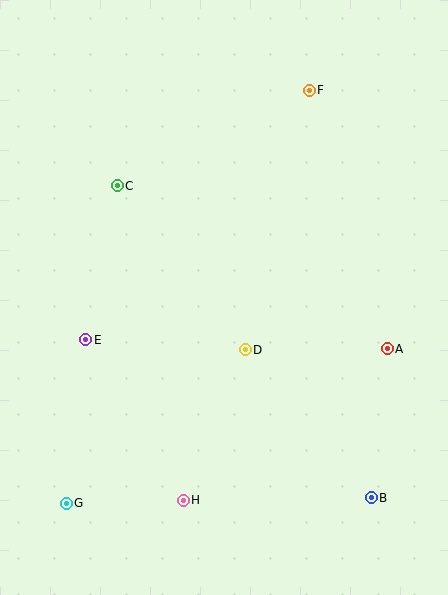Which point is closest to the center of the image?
Point D at (245, 350) is closest to the center.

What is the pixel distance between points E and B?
The distance between E and B is 326 pixels.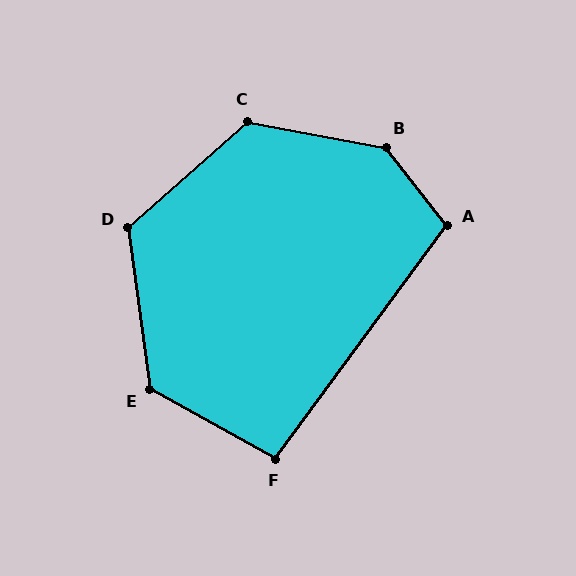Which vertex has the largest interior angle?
B, at approximately 139 degrees.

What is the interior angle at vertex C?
Approximately 128 degrees (obtuse).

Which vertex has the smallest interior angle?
F, at approximately 97 degrees.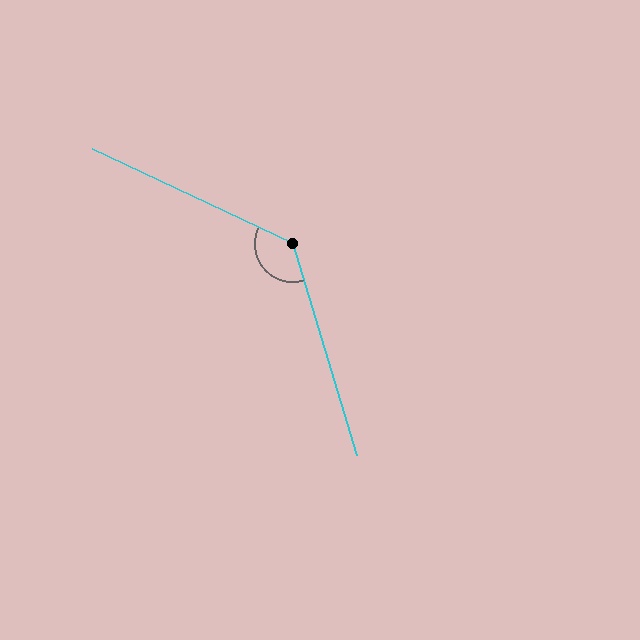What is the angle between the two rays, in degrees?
Approximately 132 degrees.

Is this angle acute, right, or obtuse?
It is obtuse.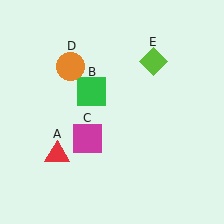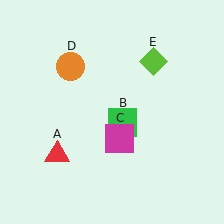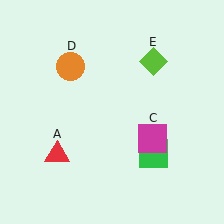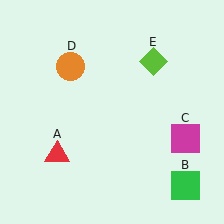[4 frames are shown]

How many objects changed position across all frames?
2 objects changed position: green square (object B), magenta square (object C).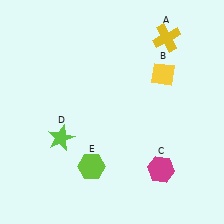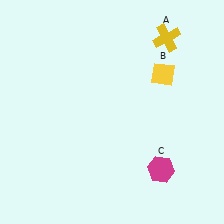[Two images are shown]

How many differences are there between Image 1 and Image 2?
There are 2 differences between the two images.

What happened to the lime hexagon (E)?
The lime hexagon (E) was removed in Image 2. It was in the bottom-left area of Image 1.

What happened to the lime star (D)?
The lime star (D) was removed in Image 2. It was in the bottom-left area of Image 1.